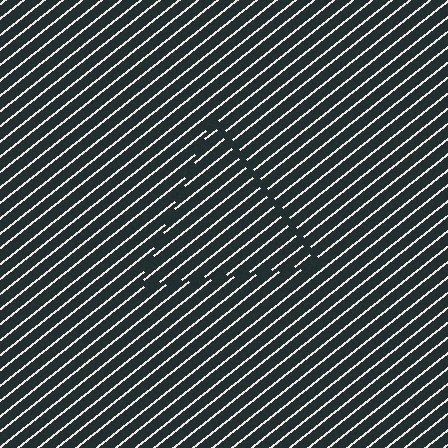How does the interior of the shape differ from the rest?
The interior of the shape contains the same grating, shifted by half a period — the contour is defined by the phase discontinuity where line-ends from the inner and outer gratings abut.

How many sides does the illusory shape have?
3 sides — the line-ends trace a triangle.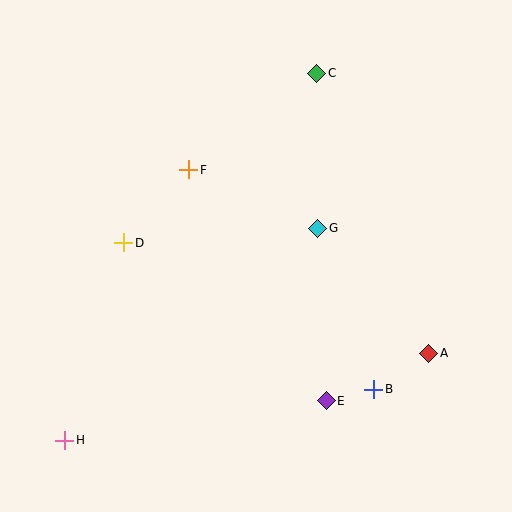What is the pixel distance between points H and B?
The distance between H and B is 313 pixels.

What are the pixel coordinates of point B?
Point B is at (374, 389).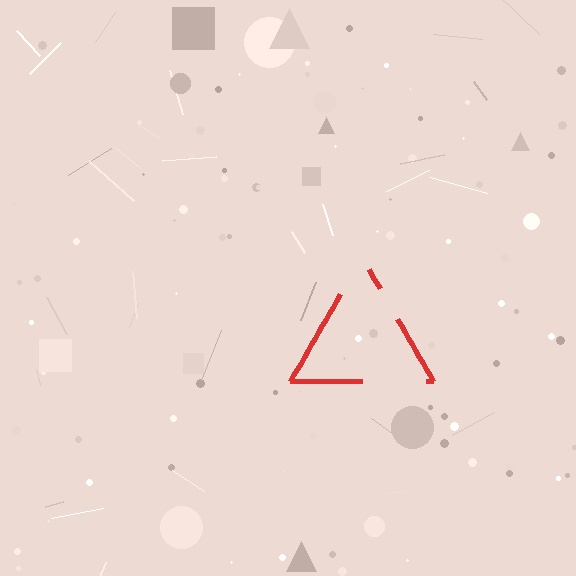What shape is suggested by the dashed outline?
The dashed outline suggests a triangle.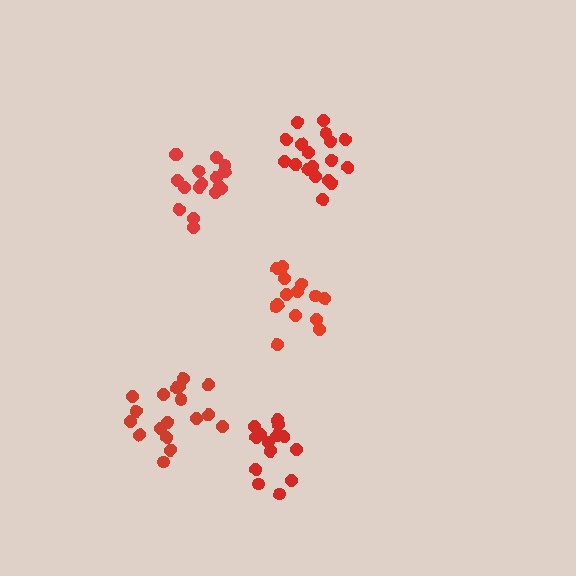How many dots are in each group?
Group 1: 17 dots, Group 2: 14 dots, Group 3: 19 dots, Group 4: 14 dots, Group 5: 18 dots (82 total).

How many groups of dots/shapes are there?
There are 5 groups.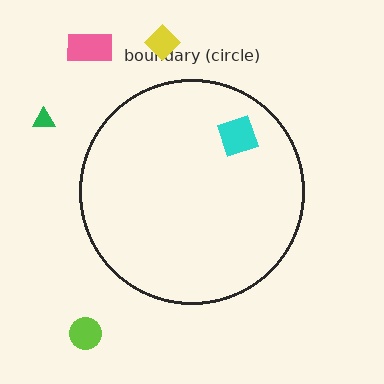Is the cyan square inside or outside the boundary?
Inside.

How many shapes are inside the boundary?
1 inside, 4 outside.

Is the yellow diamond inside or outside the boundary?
Outside.